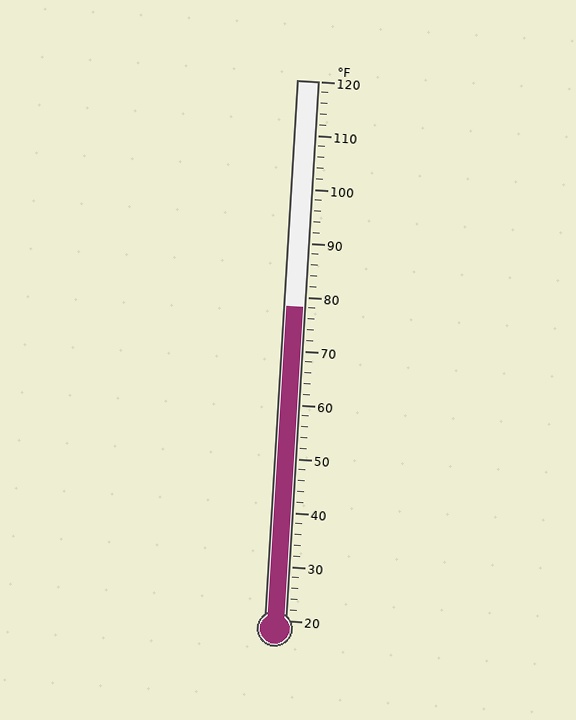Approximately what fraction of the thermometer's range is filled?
The thermometer is filled to approximately 60% of its range.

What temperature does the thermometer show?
The thermometer shows approximately 78°F.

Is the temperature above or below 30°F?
The temperature is above 30°F.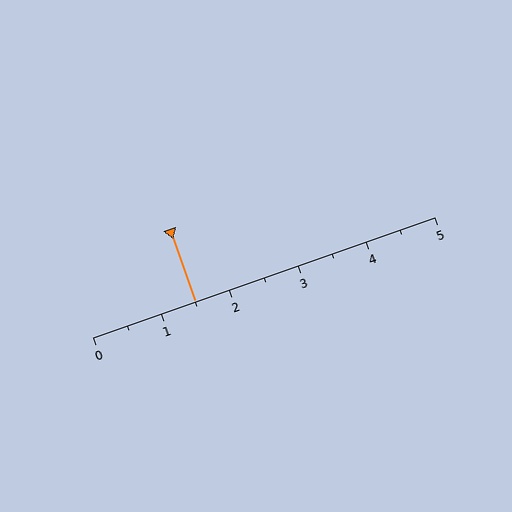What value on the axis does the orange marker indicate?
The marker indicates approximately 1.5.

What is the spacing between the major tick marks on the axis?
The major ticks are spaced 1 apart.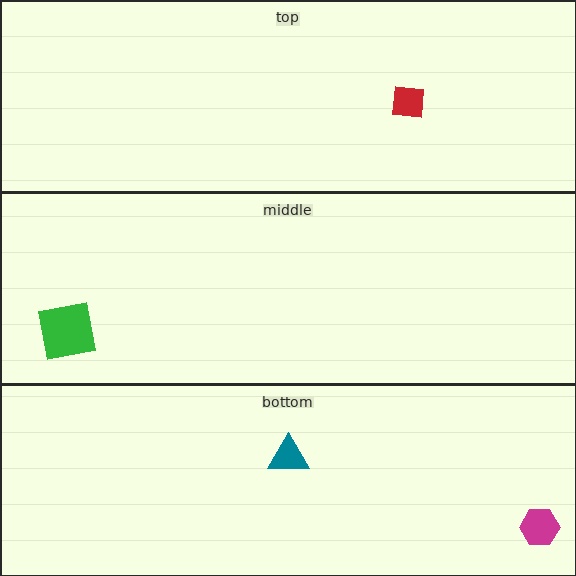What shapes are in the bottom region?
The teal triangle, the magenta hexagon.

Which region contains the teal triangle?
The bottom region.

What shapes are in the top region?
The red square.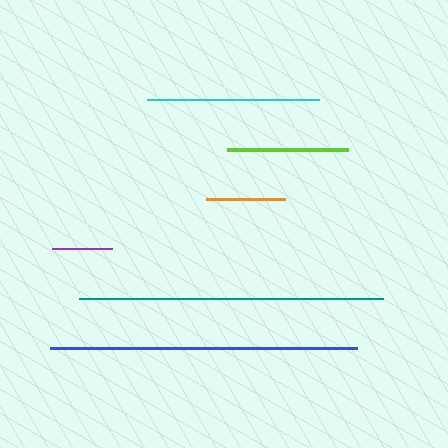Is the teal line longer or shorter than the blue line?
The blue line is longer than the teal line.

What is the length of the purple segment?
The purple segment is approximately 60 pixels long.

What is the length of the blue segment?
The blue segment is approximately 307 pixels long.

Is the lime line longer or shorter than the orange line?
The lime line is longer than the orange line.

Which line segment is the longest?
The blue line is the longest at approximately 307 pixels.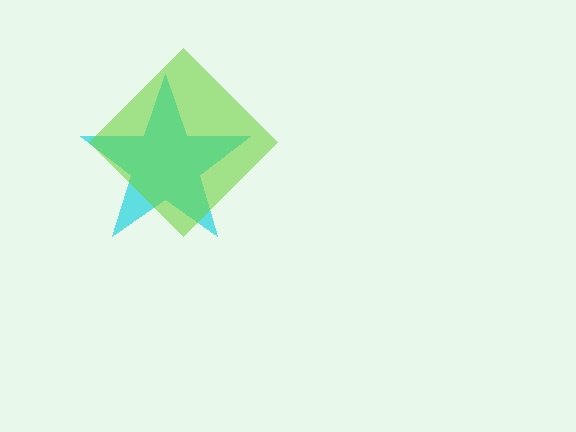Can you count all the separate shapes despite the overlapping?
Yes, there are 2 separate shapes.